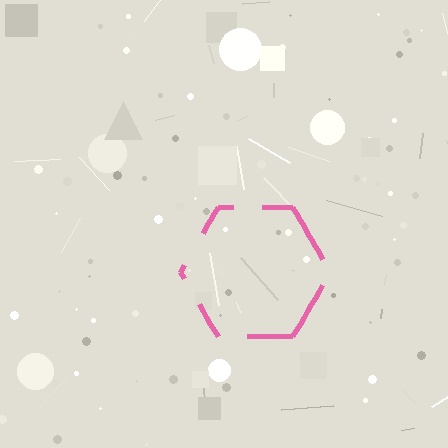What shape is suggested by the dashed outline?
The dashed outline suggests a hexagon.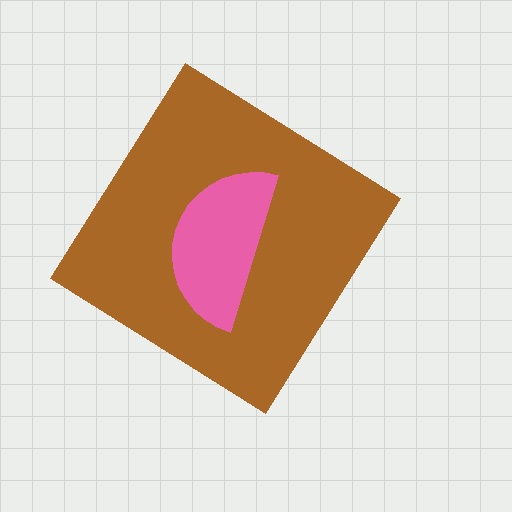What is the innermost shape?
The pink semicircle.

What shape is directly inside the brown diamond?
The pink semicircle.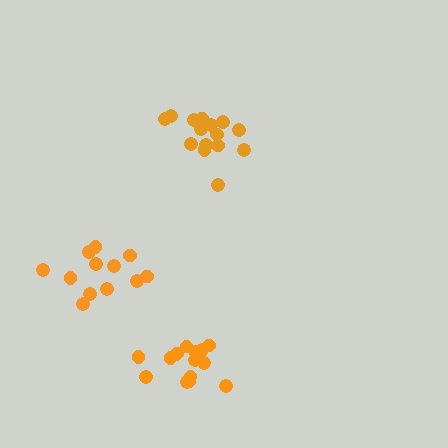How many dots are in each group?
Group 1: 16 dots, Group 2: 12 dots, Group 3: 15 dots (43 total).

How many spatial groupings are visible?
There are 3 spatial groupings.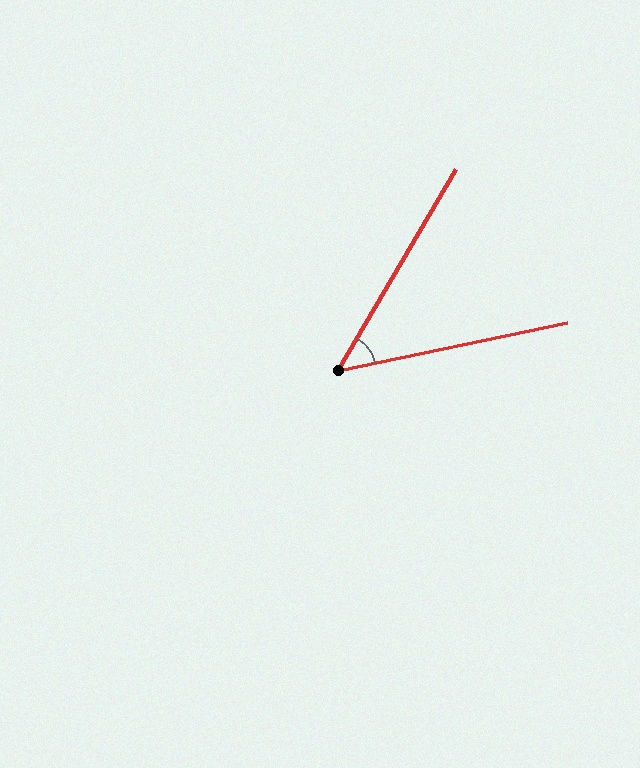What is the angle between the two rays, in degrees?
Approximately 48 degrees.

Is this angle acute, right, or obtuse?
It is acute.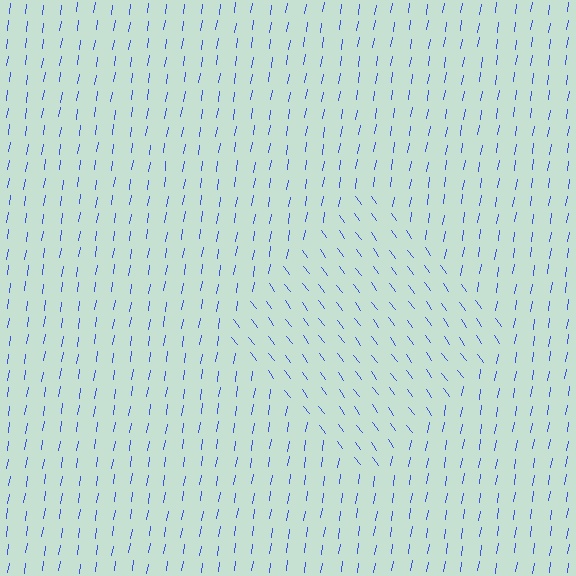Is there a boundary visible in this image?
Yes, there is a texture boundary formed by a change in line orientation.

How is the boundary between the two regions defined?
The boundary is defined purely by a change in line orientation (approximately 45 degrees difference). All lines are the same color and thickness.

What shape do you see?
I see a diamond.